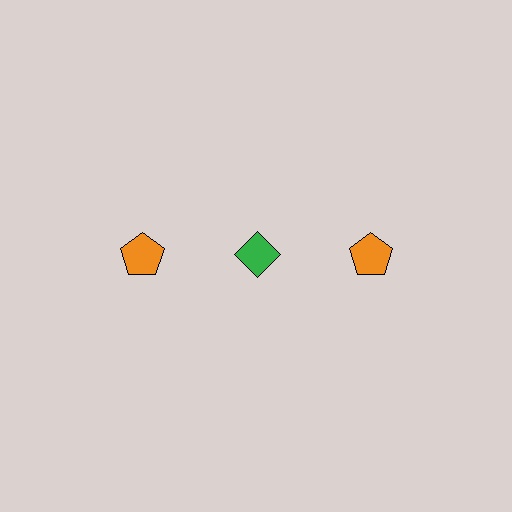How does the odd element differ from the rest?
It differs in both color (green instead of orange) and shape (diamond instead of pentagon).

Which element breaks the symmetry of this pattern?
The green diamond in the top row, second from left column breaks the symmetry. All other shapes are orange pentagons.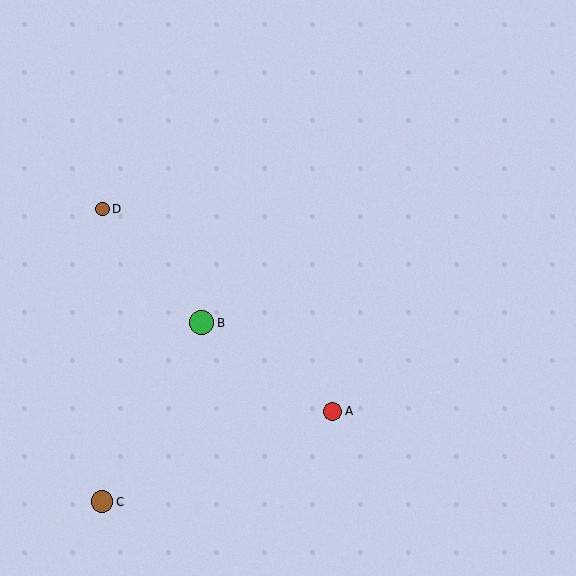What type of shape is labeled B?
Shape B is a green circle.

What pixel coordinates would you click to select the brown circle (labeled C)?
Click at (102, 502) to select the brown circle C.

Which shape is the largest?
The green circle (labeled B) is the largest.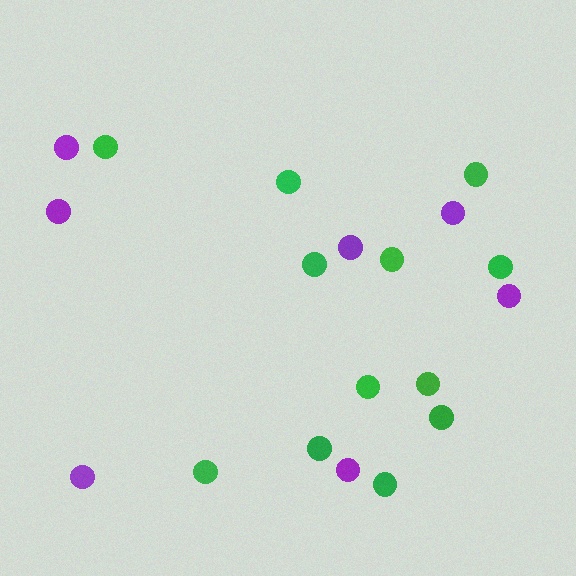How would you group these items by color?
There are 2 groups: one group of green circles (12) and one group of purple circles (7).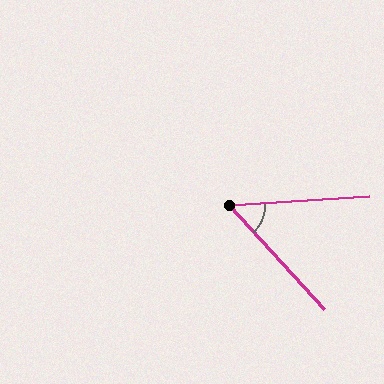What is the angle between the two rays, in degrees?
Approximately 51 degrees.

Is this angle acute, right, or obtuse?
It is acute.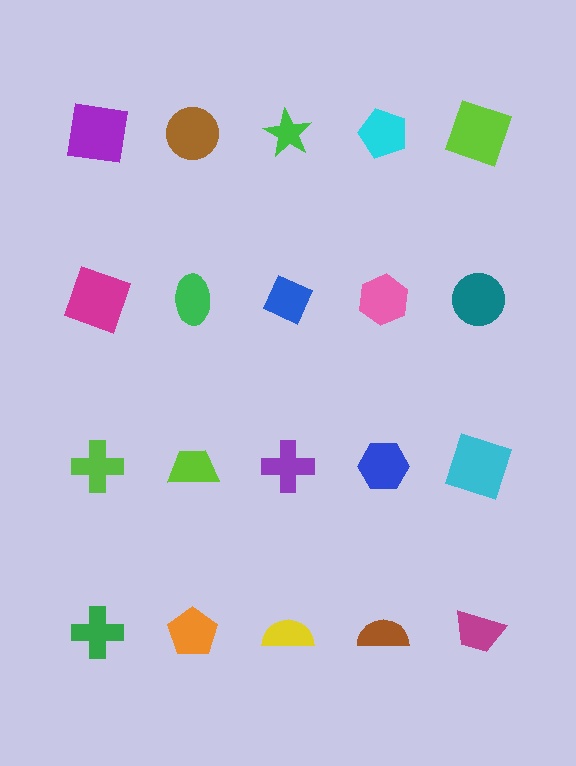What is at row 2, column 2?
A green ellipse.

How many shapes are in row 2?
5 shapes.